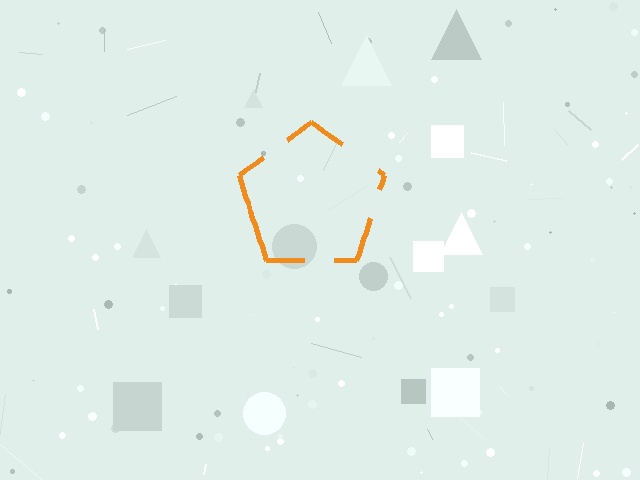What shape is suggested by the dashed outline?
The dashed outline suggests a pentagon.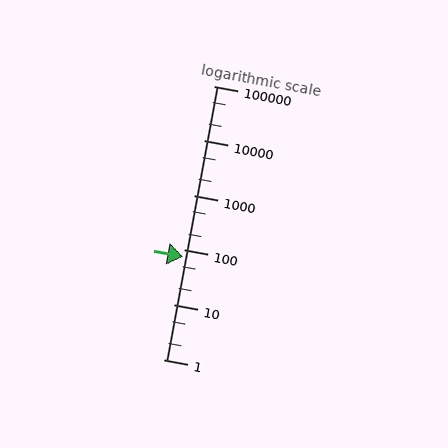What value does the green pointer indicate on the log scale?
The pointer indicates approximately 77.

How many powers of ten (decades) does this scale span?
The scale spans 5 decades, from 1 to 100000.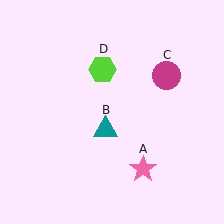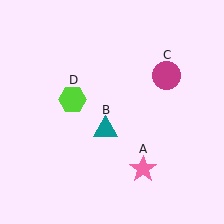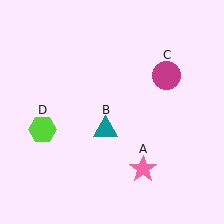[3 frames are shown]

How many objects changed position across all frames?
1 object changed position: lime hexagon (object D).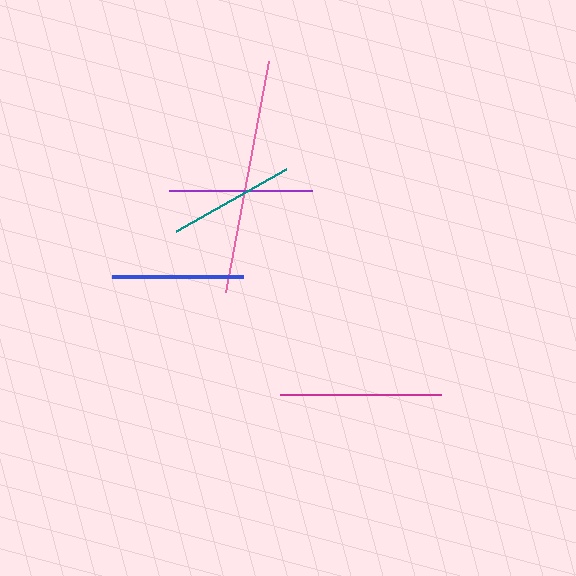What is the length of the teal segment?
The teal segment is approximately 126 pixels long.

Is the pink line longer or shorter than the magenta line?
The pink line is longer than the magenta line.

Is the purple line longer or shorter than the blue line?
The purple line is longer than the blue line.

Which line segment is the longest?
The pink line is the longest at approximately 235 pixels.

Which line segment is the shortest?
The teal line is the shortest at approximately 126 pixels.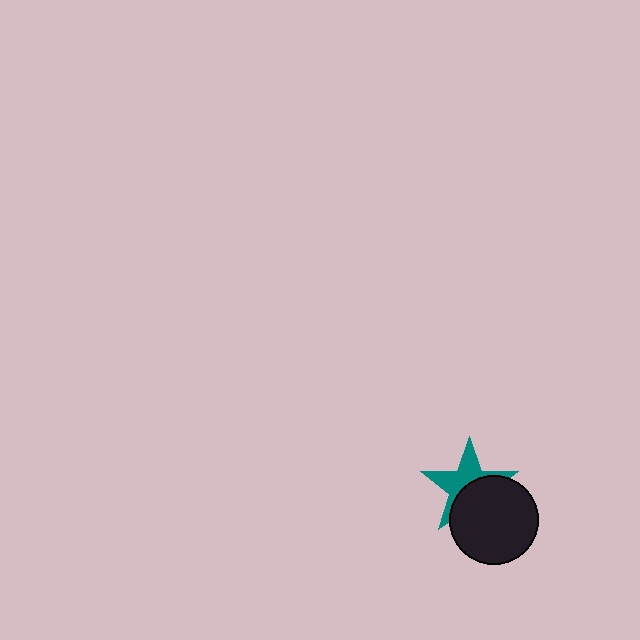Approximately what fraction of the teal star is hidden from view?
Roughly 48% of the teal star is hidden behind the black circle.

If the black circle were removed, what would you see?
You would see the complete teal star.